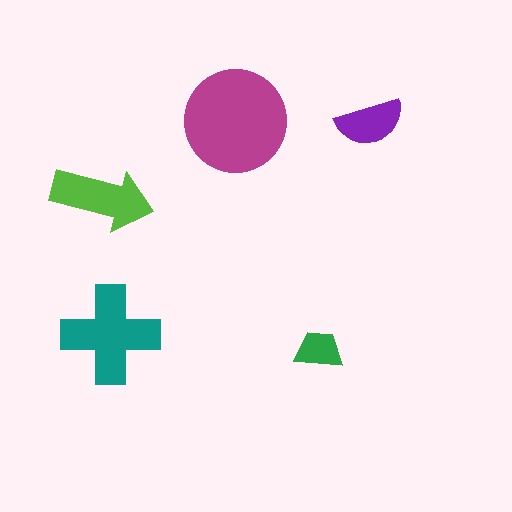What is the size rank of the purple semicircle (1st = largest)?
4th.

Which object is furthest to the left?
The lime arrow is leftmost.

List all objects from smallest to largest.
The green trapezoid, the purple semicircle, the lime arrow, the teal cross, the magenta circle.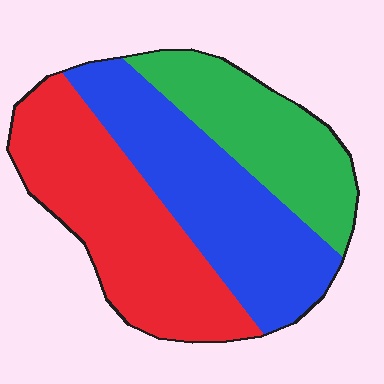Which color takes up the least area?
Green, at roughly 25%.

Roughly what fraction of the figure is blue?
Blue takes up about three eighths (3/8) of the figure.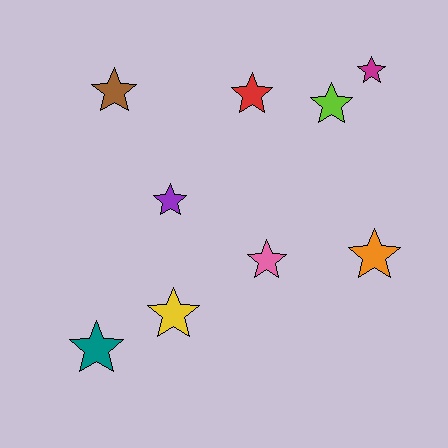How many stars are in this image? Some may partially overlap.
There are 9 stars.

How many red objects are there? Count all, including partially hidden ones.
There is 1 red object.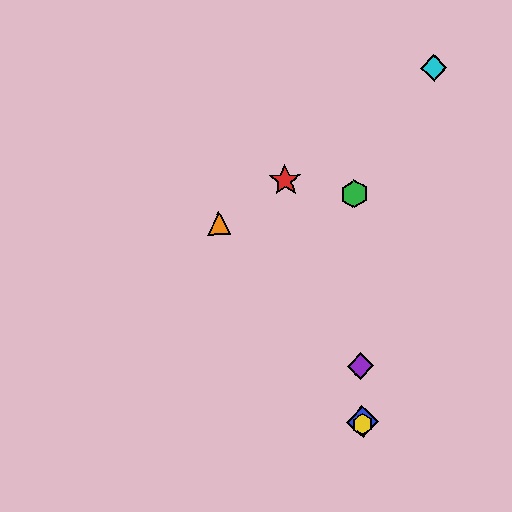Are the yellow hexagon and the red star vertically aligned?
No, the yellow hexagon is at x≈363 and the red star is at x≈285.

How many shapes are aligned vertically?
4 shapes (the blue diamond, the green hexagon, the yellow hexagon, the purple diamond) are aligned vertically.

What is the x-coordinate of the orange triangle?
The orange triangle is at x≈219.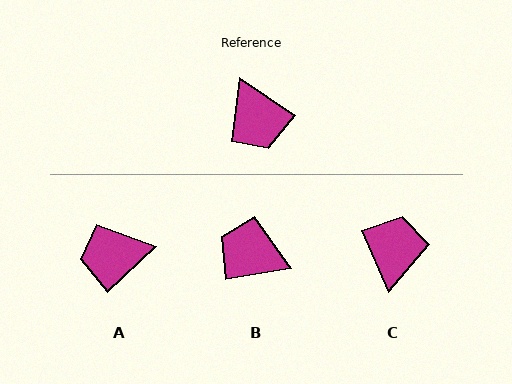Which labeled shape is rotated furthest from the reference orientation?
C, about 147 degrees away.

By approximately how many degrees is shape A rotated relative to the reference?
Approximately 103 degrees clockwise.